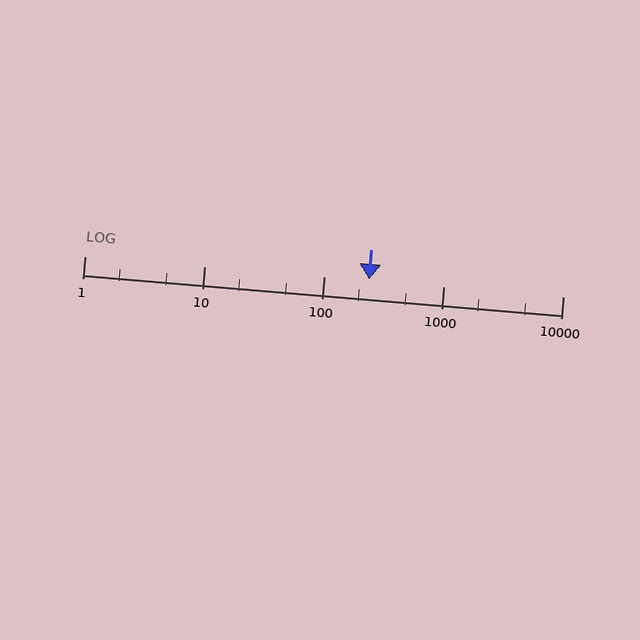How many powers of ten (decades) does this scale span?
The scale spans 4 decades, from 1 to 10000.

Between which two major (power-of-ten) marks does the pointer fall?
The pointer is between 100 and 1000.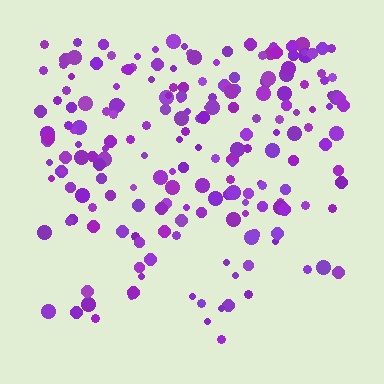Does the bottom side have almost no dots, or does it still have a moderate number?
Still a moderate number, just noticeably fewer than the top.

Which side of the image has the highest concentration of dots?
The top.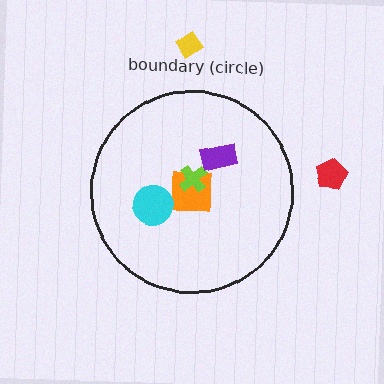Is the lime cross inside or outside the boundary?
Inside.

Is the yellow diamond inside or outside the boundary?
Outside.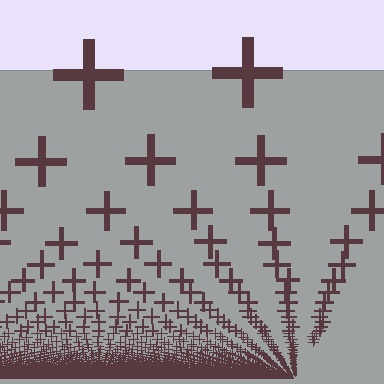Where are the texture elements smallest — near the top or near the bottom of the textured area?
Near the bottom.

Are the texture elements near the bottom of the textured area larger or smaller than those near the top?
Smaller. The gradient is inverted — elements near the bottom are smaller and denser.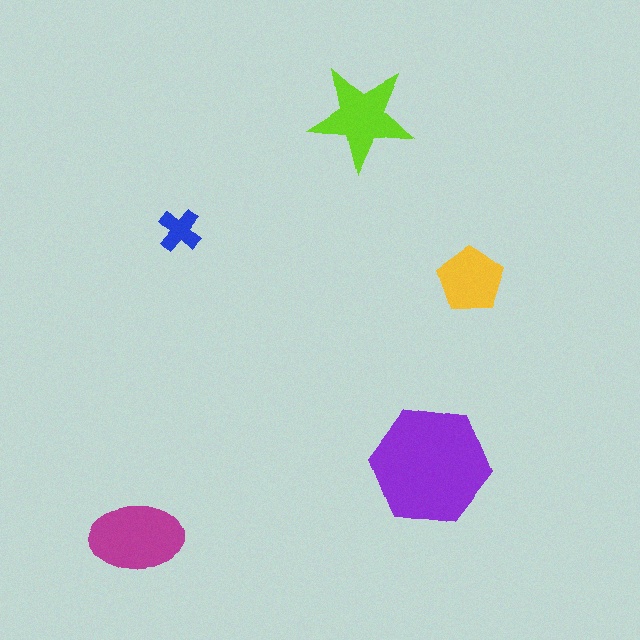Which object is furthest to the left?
The magenta ellipse is leftmost.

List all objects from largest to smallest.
The purple hexagon, the magenta ellipse, the lime star, the yellow pentagon, the blue cross.